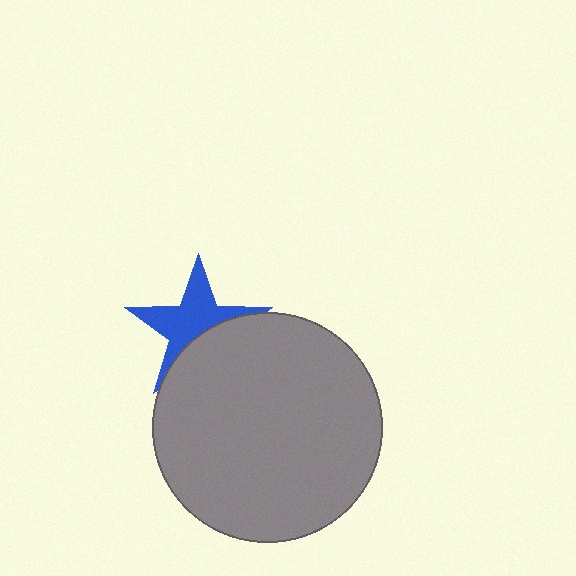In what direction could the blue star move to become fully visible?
The blue star could move up. That would shift it out from behind the gray circle entirely.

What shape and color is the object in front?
The object in front is a gray circle.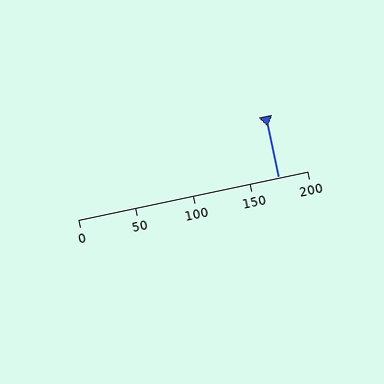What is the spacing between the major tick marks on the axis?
The major ticks are spaced 50 apart.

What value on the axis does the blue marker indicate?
The marker indicates approximately 175.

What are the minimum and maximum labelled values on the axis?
The axis runs from 0 to 200.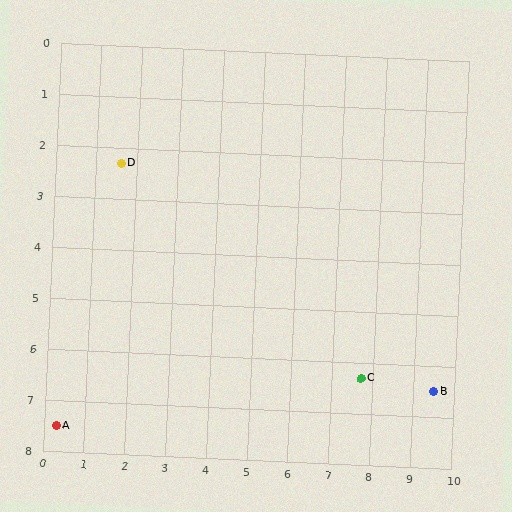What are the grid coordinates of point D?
Point D is at approximately (1.6, 2.3).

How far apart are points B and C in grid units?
Points B and C are about 1.8 grid units apart.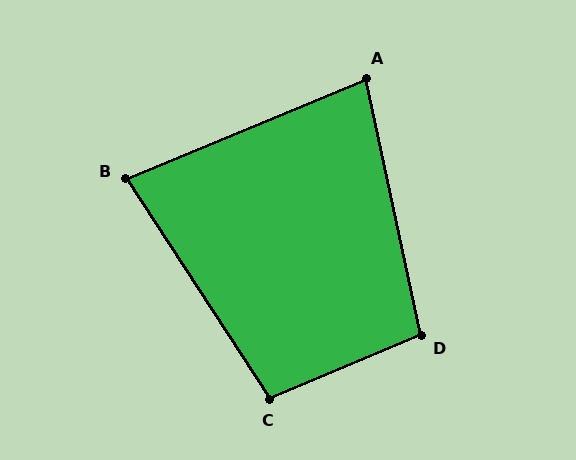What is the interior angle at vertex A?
Approximately 80 degrees (acute).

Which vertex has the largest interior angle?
D, at approximately 101 degrees.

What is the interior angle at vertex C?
Approximately 100 degrees (obtuse).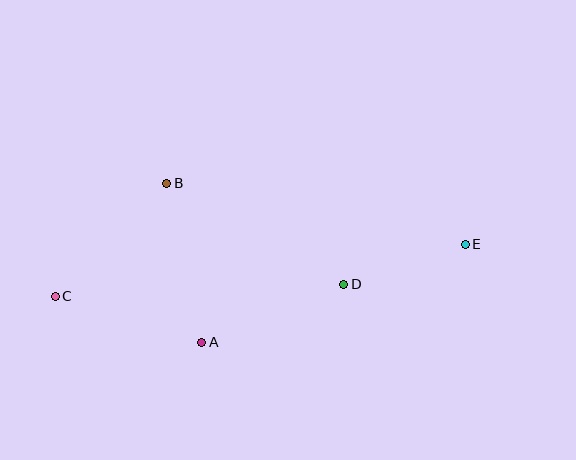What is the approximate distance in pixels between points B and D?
The distance between B and D is approximately 204 pixels.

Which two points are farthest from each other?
Points C and E are farthest from each other.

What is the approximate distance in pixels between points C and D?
The distance between C and D is approximately 289 pixels.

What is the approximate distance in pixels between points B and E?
The distance between B and E is approximately 305 pixels.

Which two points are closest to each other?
Points D and E are closest to each other.